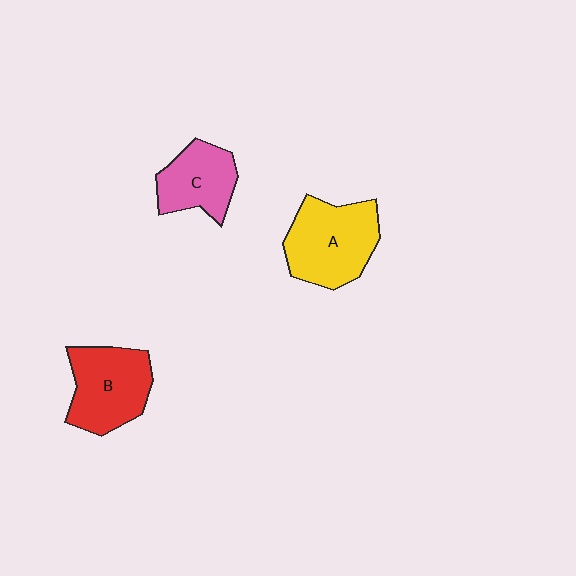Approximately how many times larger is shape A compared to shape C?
Approximately 1.4 times.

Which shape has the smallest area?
Shape C (pink).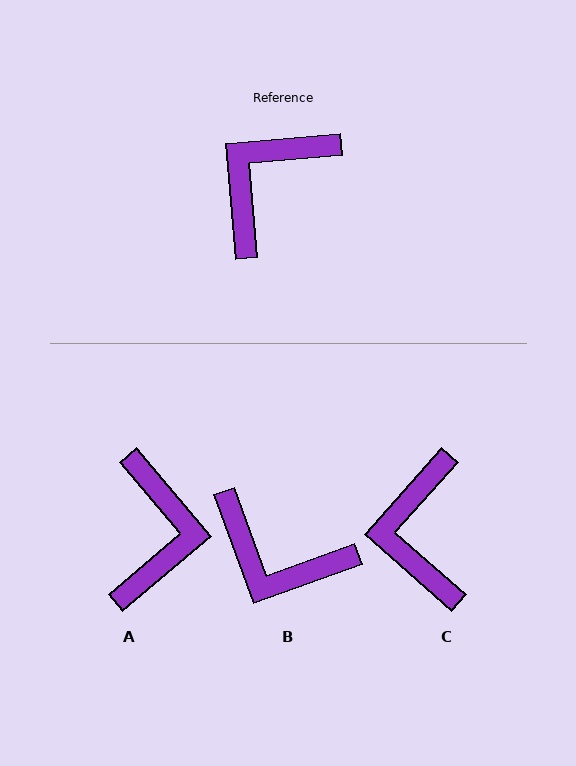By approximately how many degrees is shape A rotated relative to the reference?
Approximately 145 degrees clockwise.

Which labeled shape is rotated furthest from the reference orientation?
A, about 145 degrees away.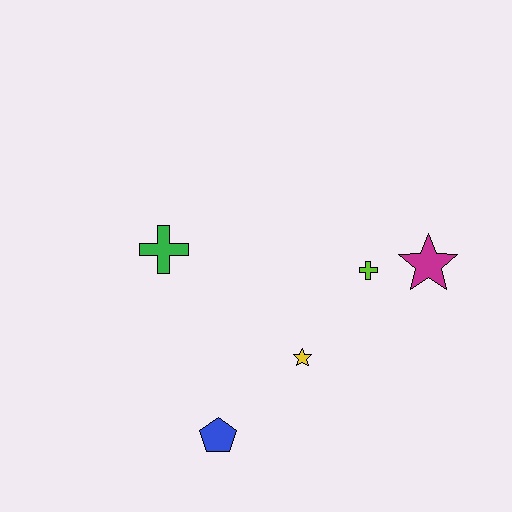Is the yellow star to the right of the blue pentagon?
Yes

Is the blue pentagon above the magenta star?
No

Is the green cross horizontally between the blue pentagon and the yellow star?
No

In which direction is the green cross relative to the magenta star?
The green cross is to the left of the magenta star.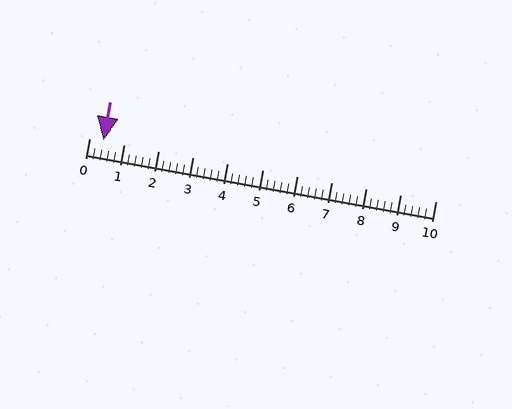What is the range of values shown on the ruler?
The ruler shows values from 0 to 10.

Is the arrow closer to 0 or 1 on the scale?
The arrow is closer to 0.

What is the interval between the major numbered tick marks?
The major tick marks are spaced 1 units apart.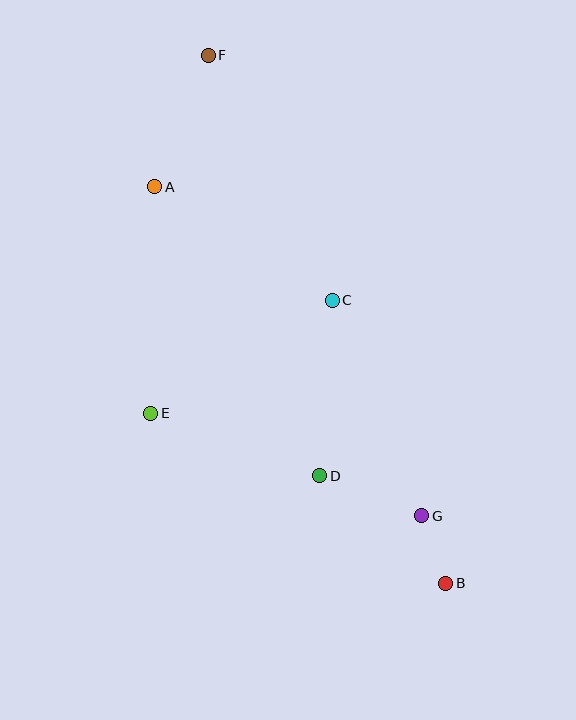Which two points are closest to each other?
Points B and G are closest to each other.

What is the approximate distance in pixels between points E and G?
The distance between E and G is approximately 290 pixels.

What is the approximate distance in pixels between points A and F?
The distance between A and F is approximately 142 pixels.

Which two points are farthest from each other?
Points B and F are farthest from each other.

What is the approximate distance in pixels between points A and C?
The distance between A and C is approximately 211 pixels.